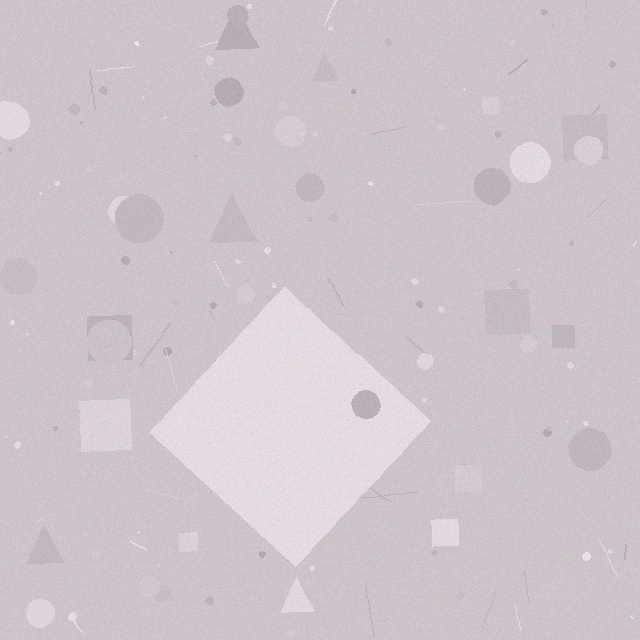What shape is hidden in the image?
A diamond is hidden in the image.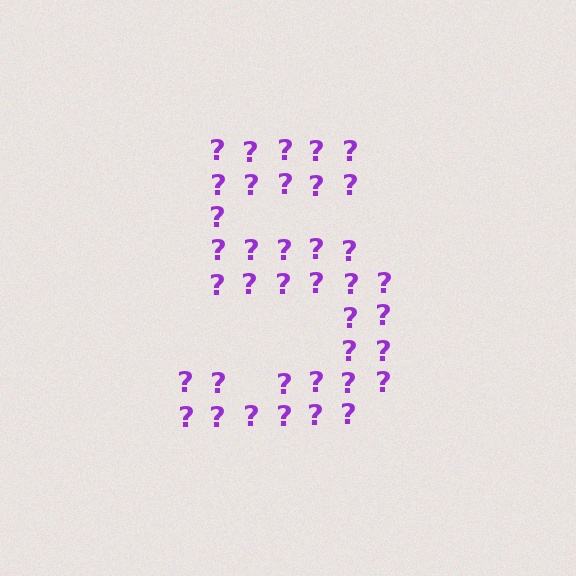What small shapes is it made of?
It is made of small question marks.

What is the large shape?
The large shape is the digit 5.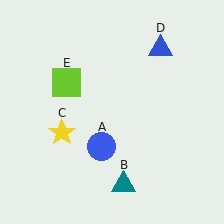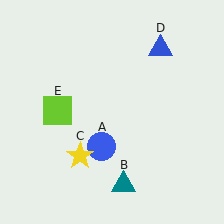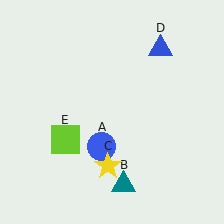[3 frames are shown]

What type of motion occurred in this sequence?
The yellow star (object C), lime square (object E) rotated counterclockwise around the center of the scene.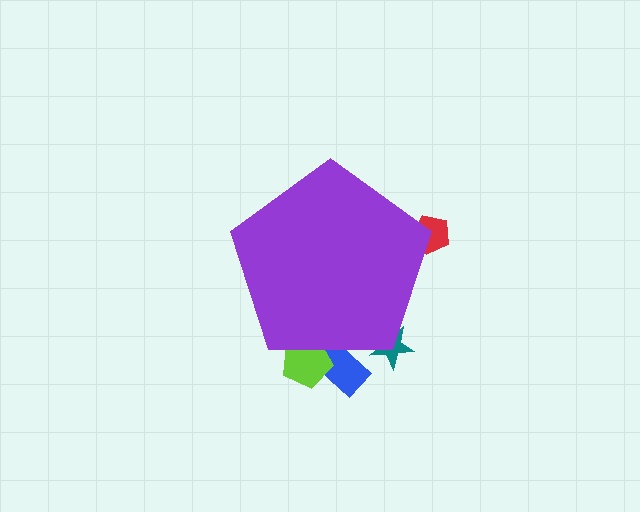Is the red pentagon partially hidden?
Yes, the red pentagon is partially hidden behind the purple pentagon.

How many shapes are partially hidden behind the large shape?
4 shapes are partially hidden.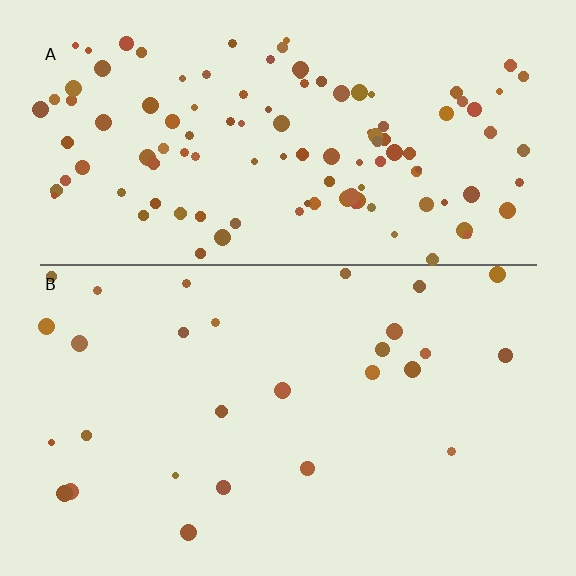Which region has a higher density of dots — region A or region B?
A (the top).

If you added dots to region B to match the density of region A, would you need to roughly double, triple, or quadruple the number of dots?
Approximately quadruple.